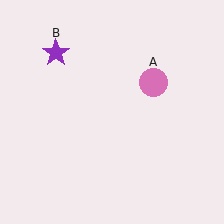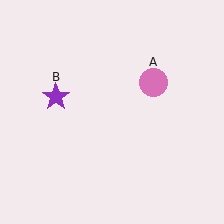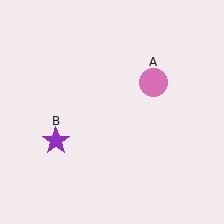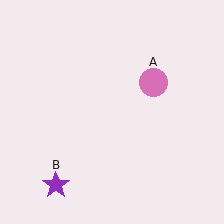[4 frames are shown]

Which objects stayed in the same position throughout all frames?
Pink circle (object A) remained stationary.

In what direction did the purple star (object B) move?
The purple star (object B) moved down.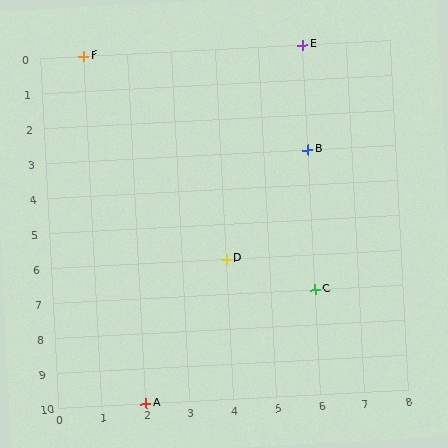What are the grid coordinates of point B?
Point B is at grid coordinates (6, 3).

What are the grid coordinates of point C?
Point C is at grid coordinates (6, 7).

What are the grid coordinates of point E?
Point E is at grid coordinates (6, 0).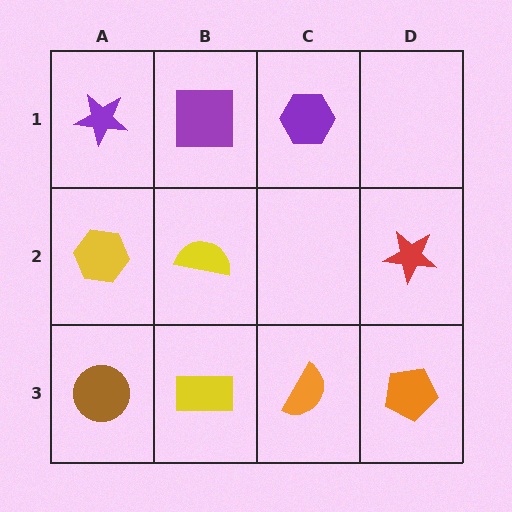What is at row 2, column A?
A yellow hexagon.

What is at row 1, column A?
A purple star.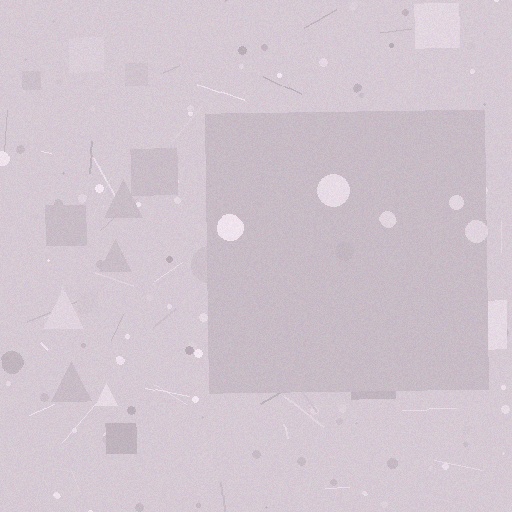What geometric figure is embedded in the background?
A square is embedded in the background.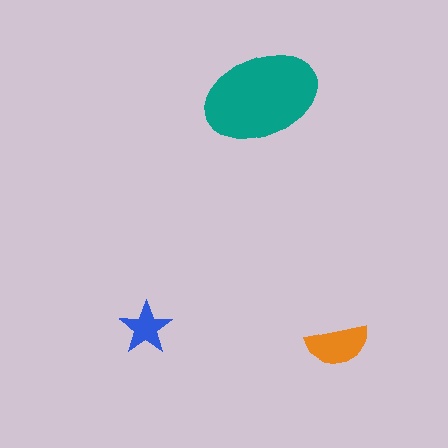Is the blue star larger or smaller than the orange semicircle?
Smaller.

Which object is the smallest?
The blue star.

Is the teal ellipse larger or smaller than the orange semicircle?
Larger.